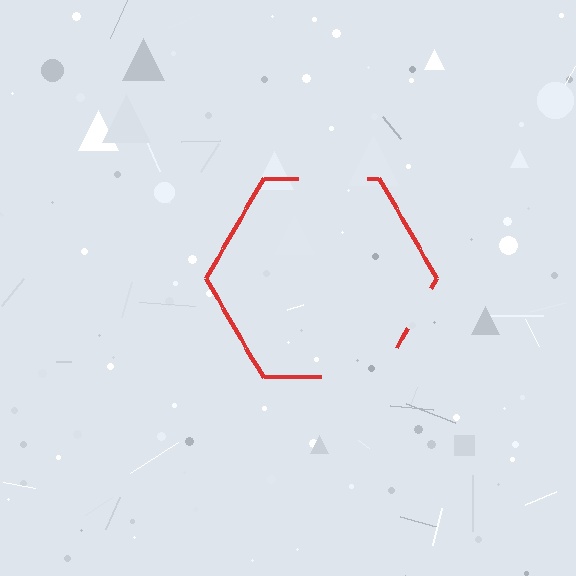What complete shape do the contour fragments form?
The contour fragments form a hexagon.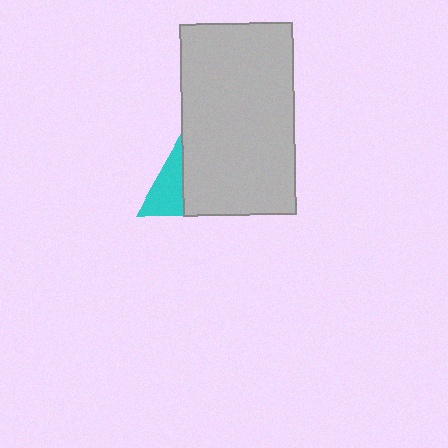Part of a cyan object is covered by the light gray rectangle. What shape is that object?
It is a triangle.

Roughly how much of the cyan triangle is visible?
A small part of it is visible (roughly 39%).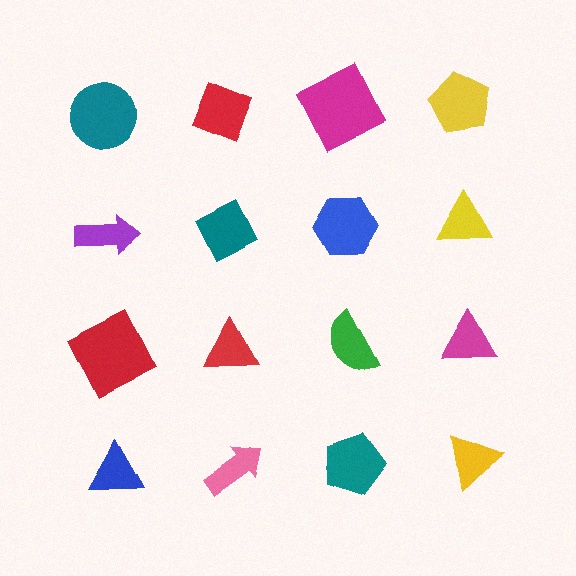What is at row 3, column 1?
A red square.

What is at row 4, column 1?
A blue triangle.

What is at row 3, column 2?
A red triangle.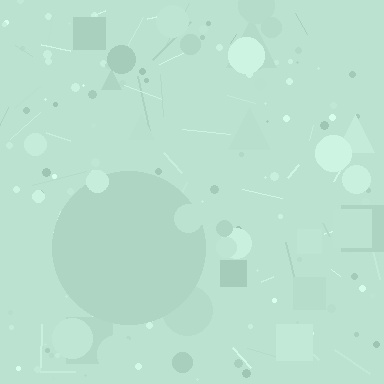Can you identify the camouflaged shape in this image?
The camouflaged shape is a circle.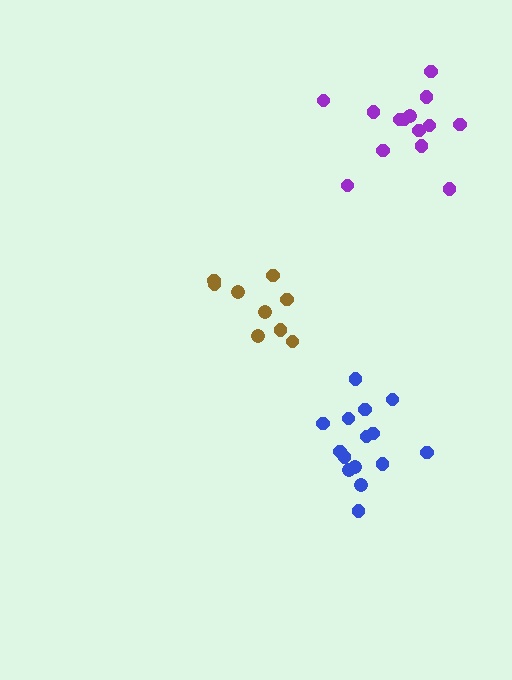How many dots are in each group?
Group 1: 9 dots, Group 2: 15 dots, Group 3: 14 dots (38 total).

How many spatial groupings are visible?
There are 3 spatial groupings.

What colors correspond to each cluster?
The clusters are colored: brown, blue, purple.